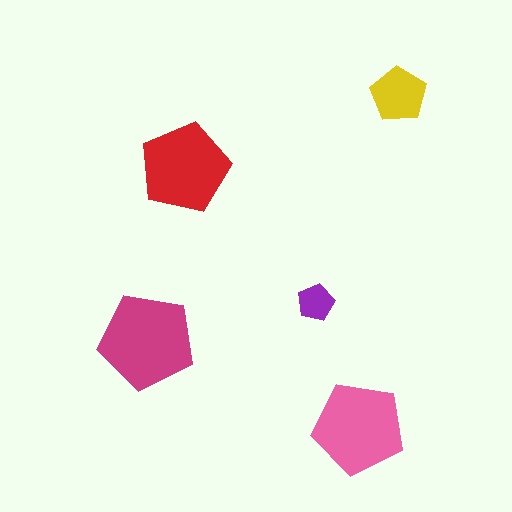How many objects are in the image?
There are 5 objects in the image.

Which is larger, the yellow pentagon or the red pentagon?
The red one.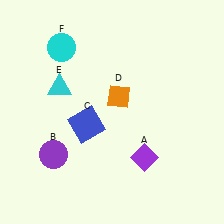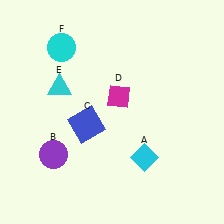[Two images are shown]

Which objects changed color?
A changed from purple to cyan. D changed from orange to magenta.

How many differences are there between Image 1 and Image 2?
There are 2 differences between the two images.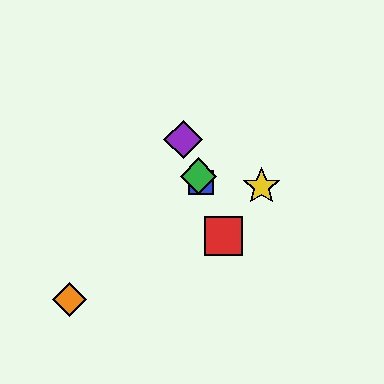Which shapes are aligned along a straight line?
The red square, the blue square, the green diamond, the purple diamond are aligned along a straight line.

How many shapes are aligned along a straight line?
4 shapes (the red square, the blue square, the green diamond, the purple diamond) are aligned along a straight line.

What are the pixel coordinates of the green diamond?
The green diamond is at (198, 176).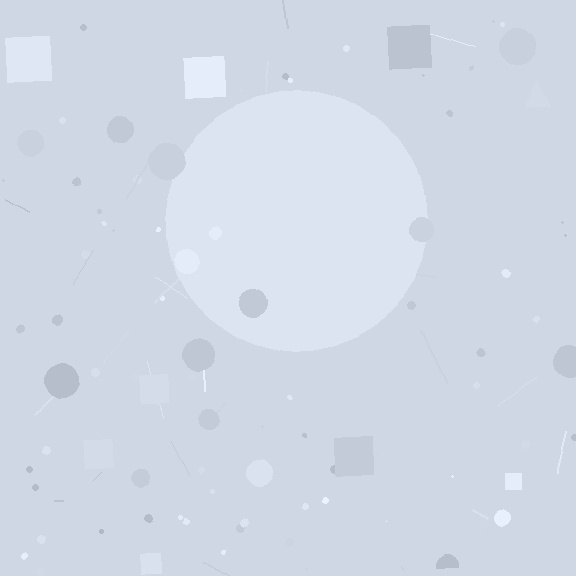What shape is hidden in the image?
A circle is hidden in the image.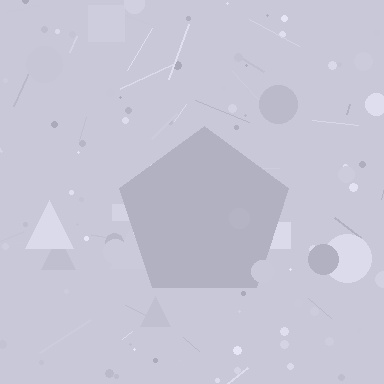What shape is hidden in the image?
A pentagon is hidden in the image.